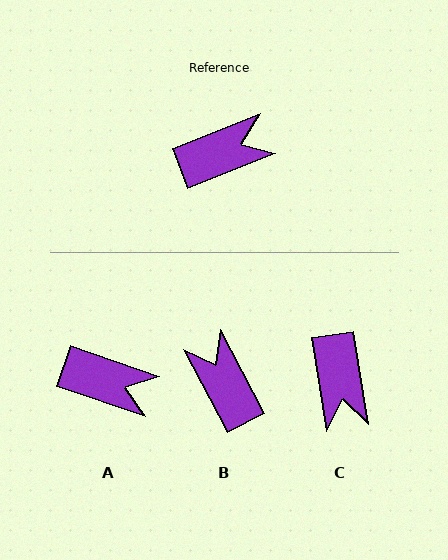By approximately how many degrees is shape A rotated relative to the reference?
Approximately 41 degrees clockwise.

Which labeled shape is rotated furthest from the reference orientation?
C, about 103 degrees away.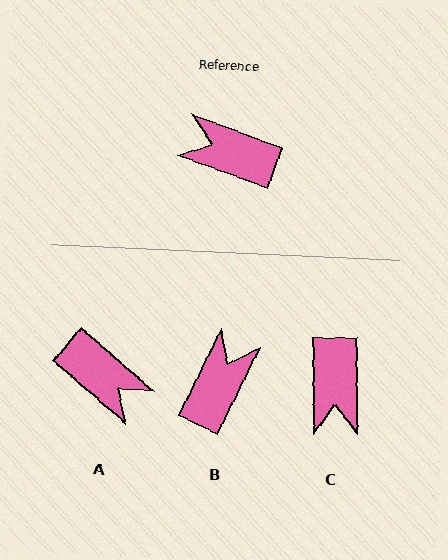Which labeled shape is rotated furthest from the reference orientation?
A, about 159 degrees away.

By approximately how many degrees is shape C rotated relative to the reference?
Approximately 110 degrees counter-clockwise.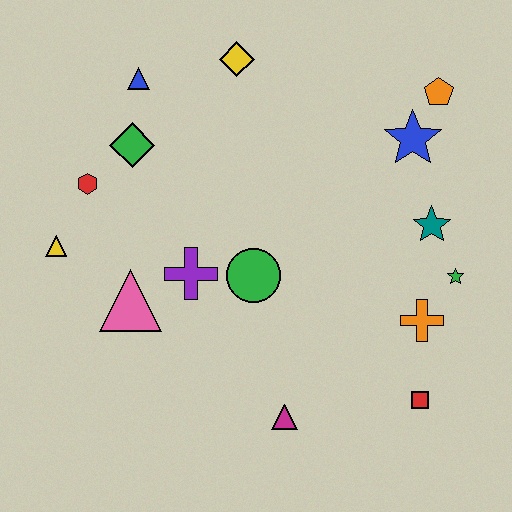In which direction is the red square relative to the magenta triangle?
The red square is to the right of the magenta triangle.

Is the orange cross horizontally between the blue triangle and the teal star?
Yes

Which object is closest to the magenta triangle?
The red square is closest to the magenta triangle.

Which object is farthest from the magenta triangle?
The blue triangle is farthest from the magenta triangle.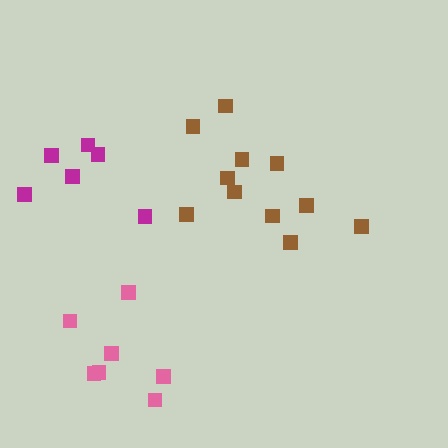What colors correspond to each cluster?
The clusters are colored: pink, brown, magenta.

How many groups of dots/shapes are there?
There are 3 groups.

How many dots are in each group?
Group 1: 7 dots, Group 2: 11 dots, Group 3: 6 dots (24 total).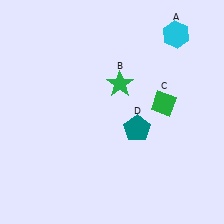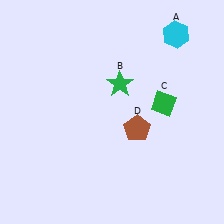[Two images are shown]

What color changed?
The pentagon (D) changed from teal in Image 1 to brown in Image 2.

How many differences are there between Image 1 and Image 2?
There is 1 difference between the two images.